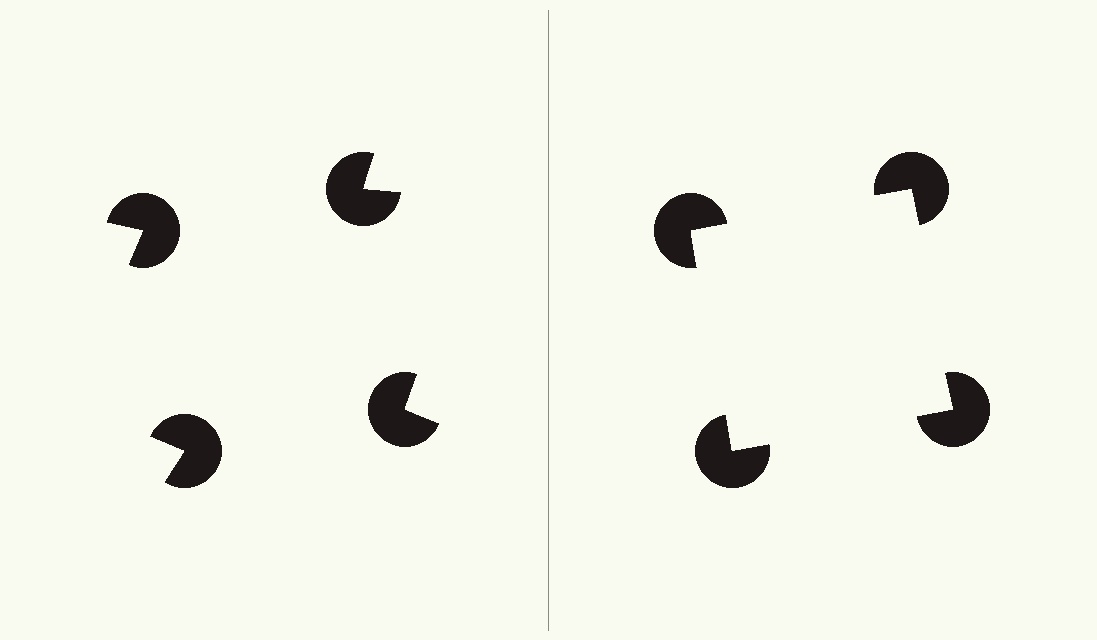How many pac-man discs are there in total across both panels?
8 — 4 on each side.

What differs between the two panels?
The pac-man discs are positioned identically on both sides; only the wedge orientations differ. On the right they align to a square; on the left they are misaligned.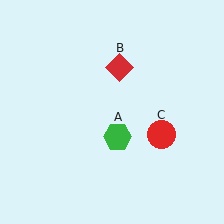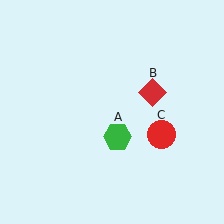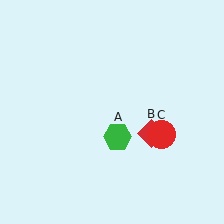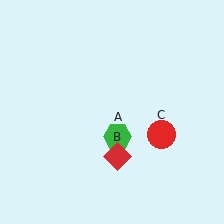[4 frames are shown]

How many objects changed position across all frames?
1 object changed position: red diamond (object B).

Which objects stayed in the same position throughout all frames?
Green hexagon (object A) and red circle (object C) remained stationary.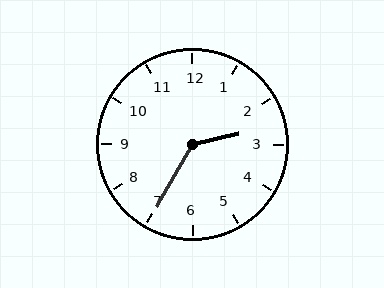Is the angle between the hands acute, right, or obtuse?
It is obtuse.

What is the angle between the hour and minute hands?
Approximately 132 degrees.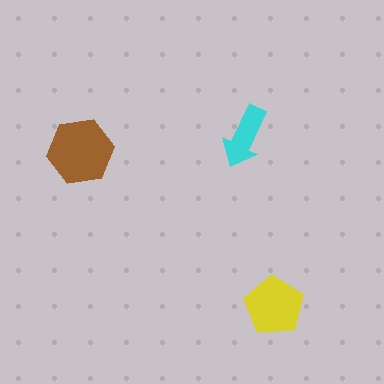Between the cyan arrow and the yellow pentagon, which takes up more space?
The yellow pentagon.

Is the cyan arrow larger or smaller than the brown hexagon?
Smaller.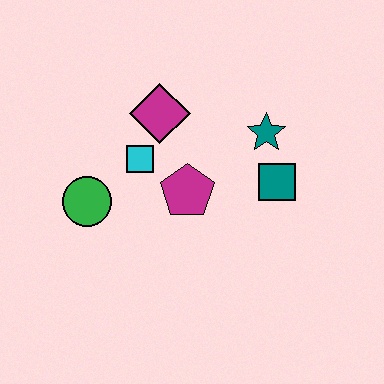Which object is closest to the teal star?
The teal square is closest to the teal star.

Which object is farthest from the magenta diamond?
The teal square is farthest from the magenta diamond.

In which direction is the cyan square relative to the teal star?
The cyan square is to the left of the teal star.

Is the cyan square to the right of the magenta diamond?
No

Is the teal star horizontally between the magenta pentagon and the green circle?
No